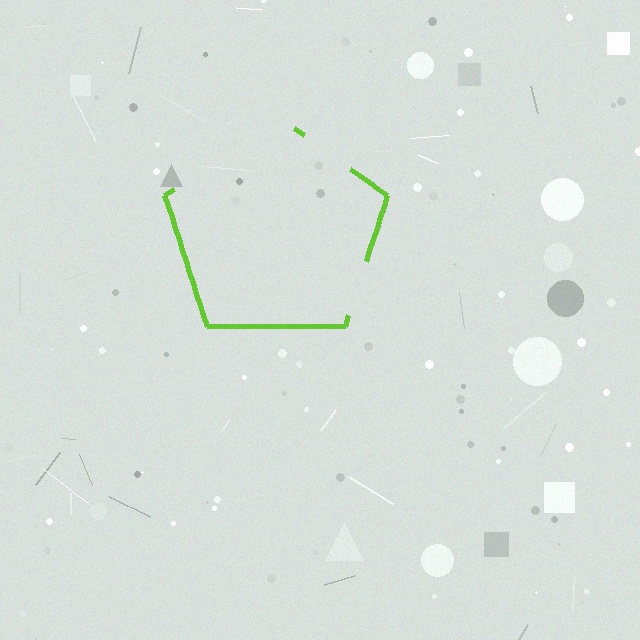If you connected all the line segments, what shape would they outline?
They would outline a pentagon.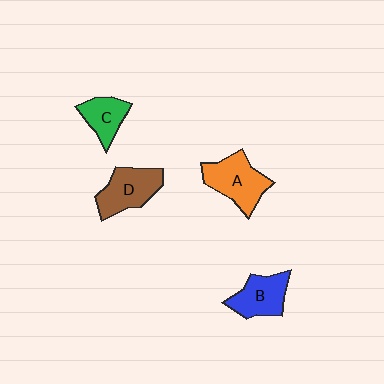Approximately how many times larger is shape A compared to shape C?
Approximately 1.5 times.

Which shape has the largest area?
Shape A (orange).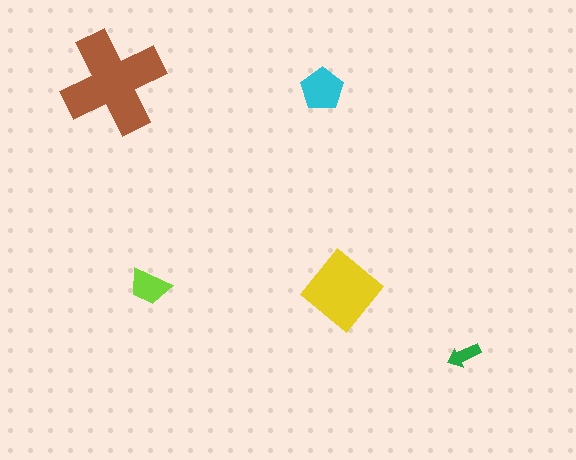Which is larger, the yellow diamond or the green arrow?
The yellow diamond.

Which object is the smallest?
The green arrow.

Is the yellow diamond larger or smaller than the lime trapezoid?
Larger.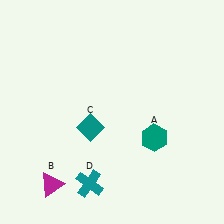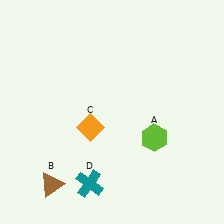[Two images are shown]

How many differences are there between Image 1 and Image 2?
There are 3 differences between the two images.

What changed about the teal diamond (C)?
In Image 1, C is teal. In Image 2, it changed to orange.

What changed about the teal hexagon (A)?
In Image 1, A is teal. In Image 2, it changed to lime.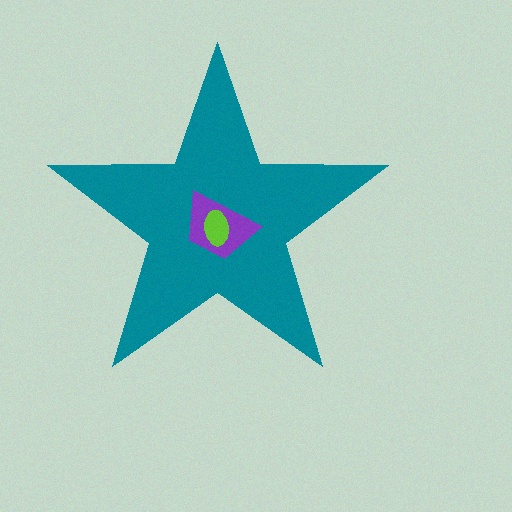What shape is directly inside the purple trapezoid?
The lime ellipse.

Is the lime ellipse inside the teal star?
Yes.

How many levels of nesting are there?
3.